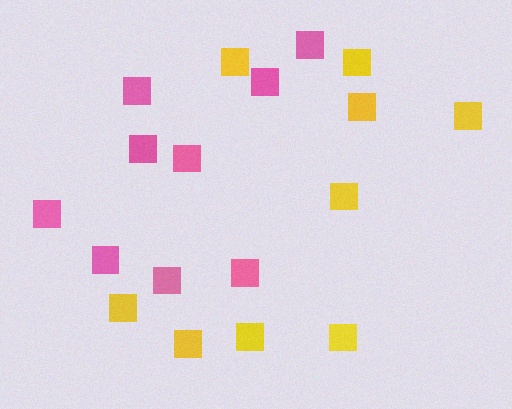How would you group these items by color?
There are 2 groups: one group of yellow squares (9) and one group of pink squares (9).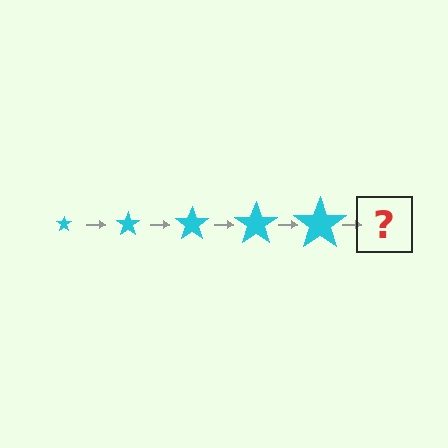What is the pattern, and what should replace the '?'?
The pattern is that the star gets progressively larger each step. The '?' should be a cyan star, larger than the previous one.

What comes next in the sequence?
The next element should be a cyan star, larger than the previous one.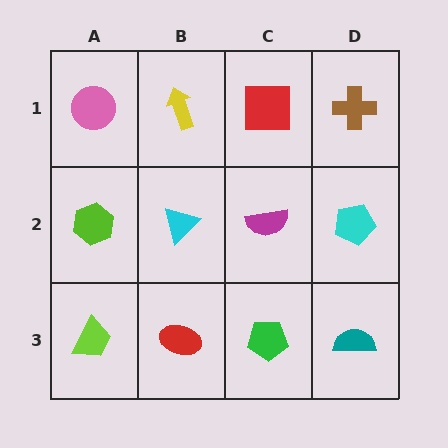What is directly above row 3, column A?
A lime hexagon.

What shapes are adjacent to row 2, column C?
A red square (row 1, column C), a green pentagon (row 3, column C), a cyan triangle (row 2, column B), a cyan pentagon (row 2, column D).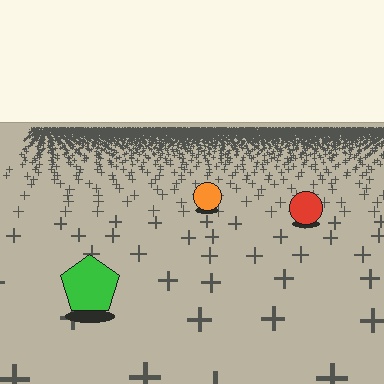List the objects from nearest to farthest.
From nearest to farthest: the green pentagon, the red circle, the orange circle.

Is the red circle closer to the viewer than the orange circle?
Yes. The red circle is closer — you can tell from the texture gradient: the ground texture is coarser near it.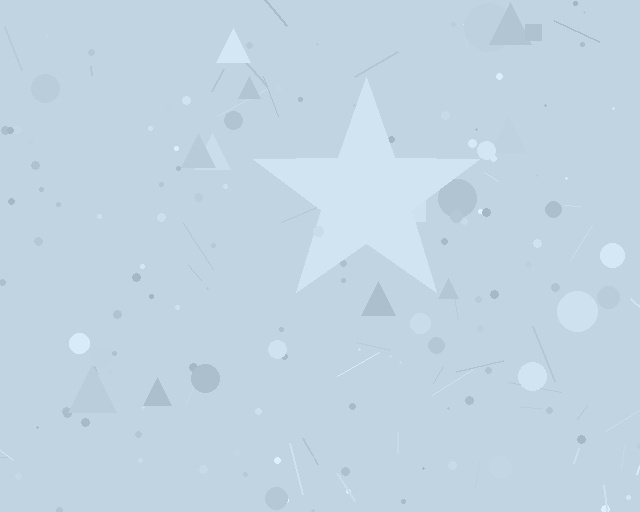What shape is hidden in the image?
A star is hidden in the image.